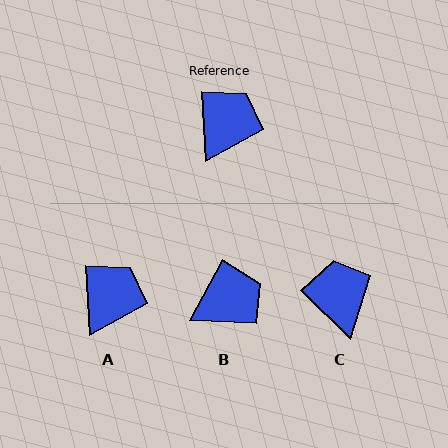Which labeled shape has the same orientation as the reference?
A.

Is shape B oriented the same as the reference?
No, it is off by about 31 degrees.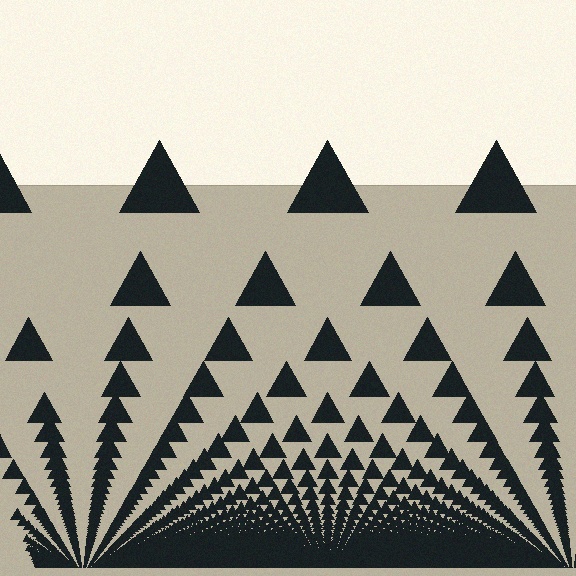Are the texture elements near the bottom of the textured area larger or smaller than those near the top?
Smaller. The gradient is inverted — elements near the bottom are smaller and denser.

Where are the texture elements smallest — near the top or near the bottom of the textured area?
Near the bottom.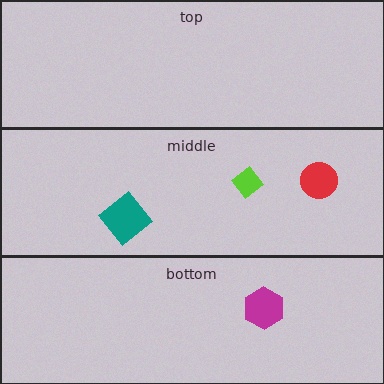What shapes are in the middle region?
The red circle, the teal diamond, the lime diamond.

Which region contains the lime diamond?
The middle region.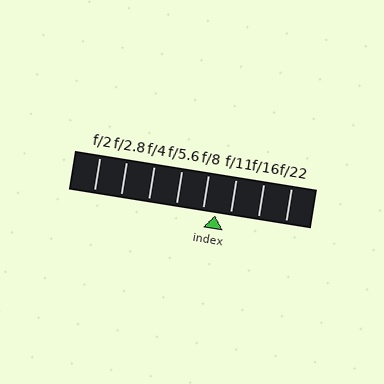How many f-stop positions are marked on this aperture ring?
There are 8 f-stop positions marked.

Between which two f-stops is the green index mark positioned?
The index mark is between f/8 and f/11.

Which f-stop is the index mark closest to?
The index mark is closest to f/8.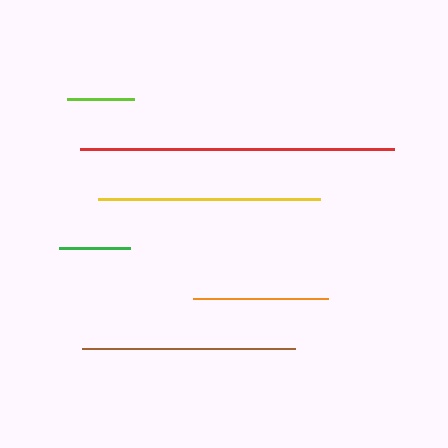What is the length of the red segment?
The red segment is approximately 313 pixels long.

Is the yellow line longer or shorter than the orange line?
The yellow line is longer than the orange line.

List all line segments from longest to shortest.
From longest to shortest: red, yellow, brown, orange, green, lime.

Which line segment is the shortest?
The lime line is the shortest at approximately 67 pixels.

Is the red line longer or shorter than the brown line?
The red line is longer than the brown line.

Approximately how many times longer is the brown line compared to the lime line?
The brown line is approximately 3.2 times the length of the lime line.